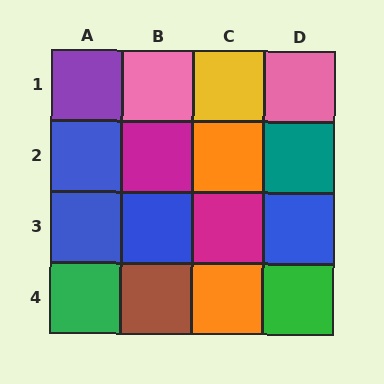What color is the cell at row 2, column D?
Teal.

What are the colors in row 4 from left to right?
Green, brown, orange, green.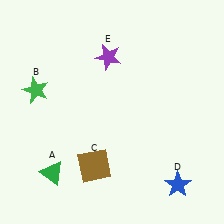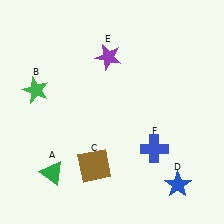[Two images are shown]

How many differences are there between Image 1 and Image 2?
There is 1 difference between the two images.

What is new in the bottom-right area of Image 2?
A blue cross (F) was added in the bottom-right area of Image 2.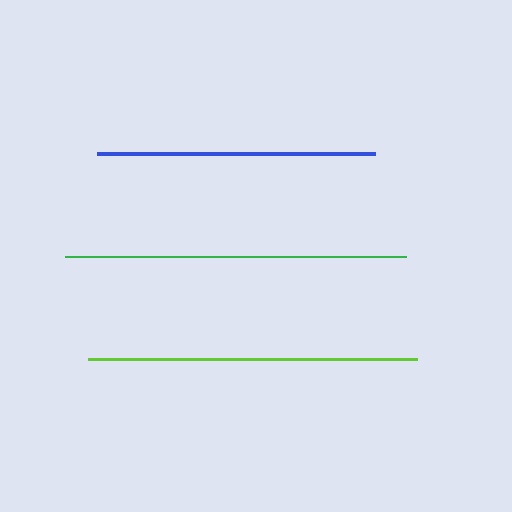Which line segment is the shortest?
The blue line is the shortest at approximately 277 pixels.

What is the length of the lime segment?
The lime segment is approximately 329 pixels long.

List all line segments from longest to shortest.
From longest to shortest: green, lime, blue.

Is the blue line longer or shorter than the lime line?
The lime line is longer than the blue line.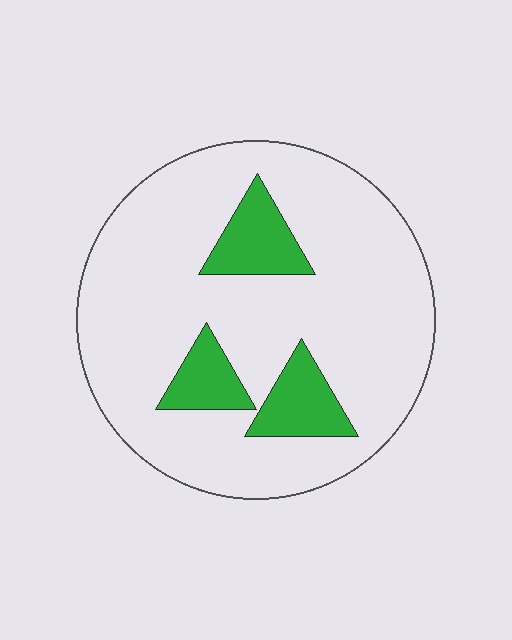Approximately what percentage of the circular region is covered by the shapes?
Approximately 15%.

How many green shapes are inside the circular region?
3.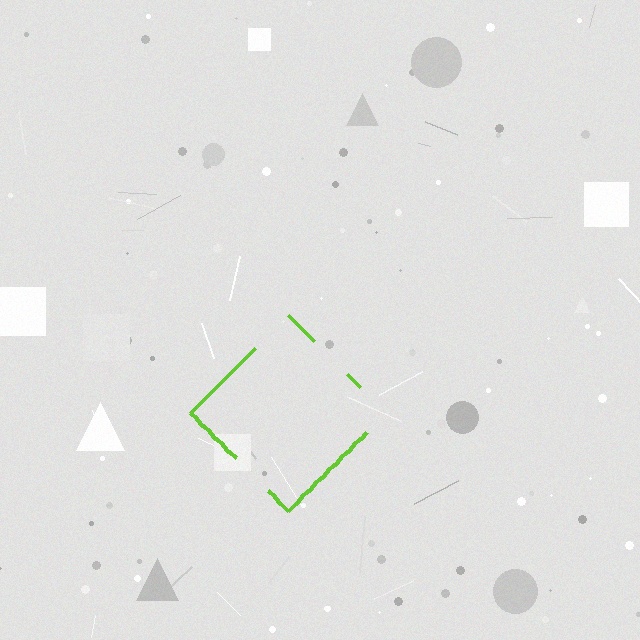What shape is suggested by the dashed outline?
The dashed outline suggests a diamond.